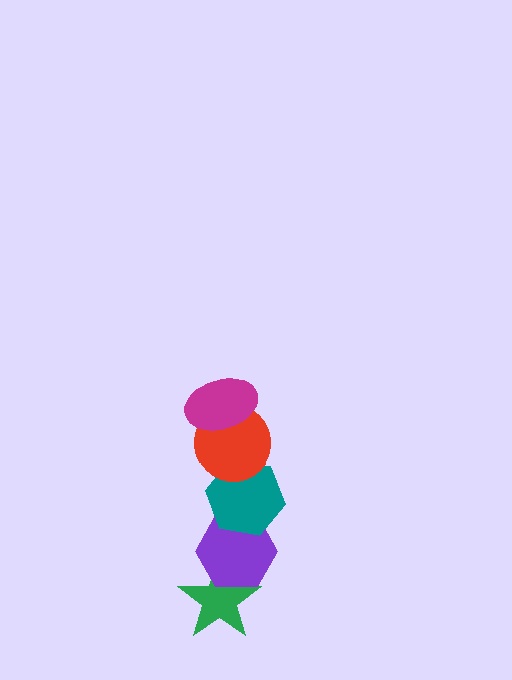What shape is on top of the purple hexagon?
The teal hexagon is on top of the purple hexagon.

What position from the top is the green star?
The green star is 5th from the top.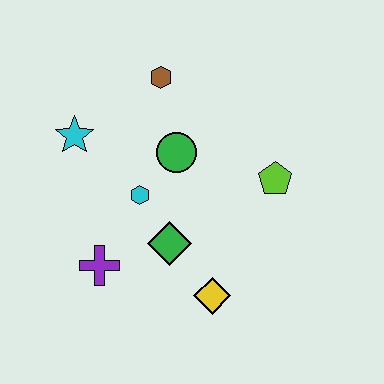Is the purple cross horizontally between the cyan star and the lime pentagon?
Yes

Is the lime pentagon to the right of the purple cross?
Yes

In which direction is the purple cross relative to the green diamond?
The purple cross is to the left of the green diamond.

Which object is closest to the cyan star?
The cyan hexagon is closest to the cyan star.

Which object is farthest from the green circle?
The yellow diamond is farthest from the green circle.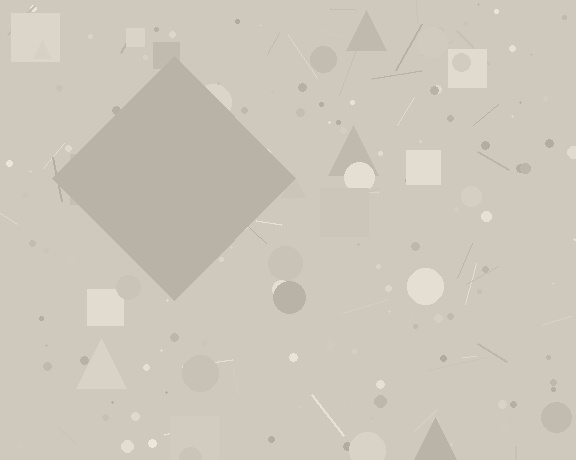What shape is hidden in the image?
A diamond is hidden in the image.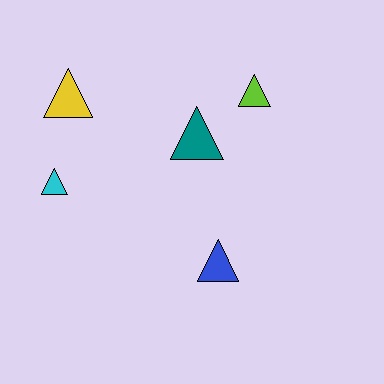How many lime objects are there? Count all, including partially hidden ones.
There is 1 lime object.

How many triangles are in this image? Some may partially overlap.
There are 5 triangles.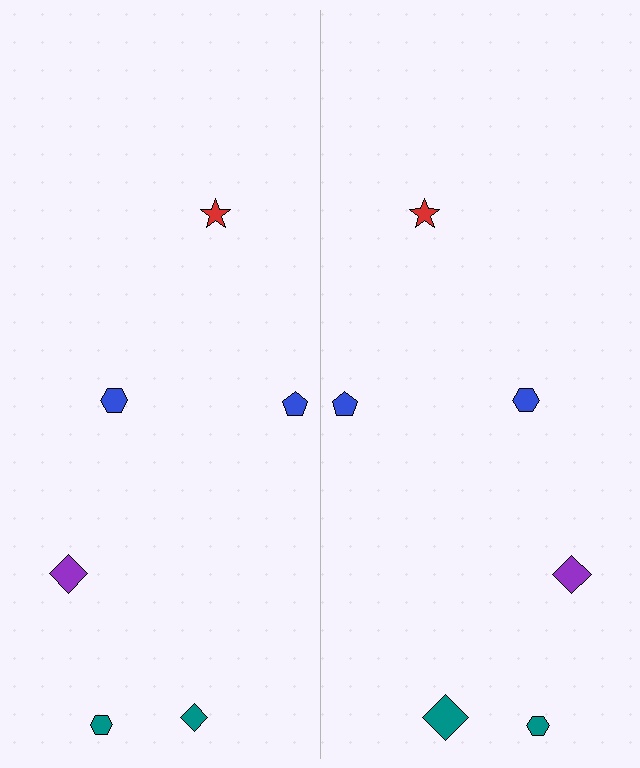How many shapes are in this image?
There are 12 shapes in this image.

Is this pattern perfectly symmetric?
No, the pattern is not perfectly symmetric. The teal diamond on the right side has a different size than its mirror counterpart.